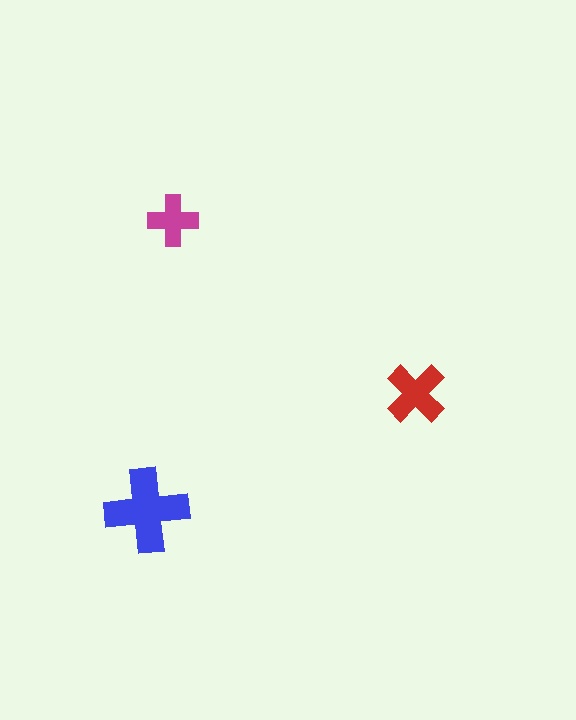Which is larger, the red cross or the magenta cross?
The red one.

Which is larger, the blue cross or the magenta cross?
The blue one.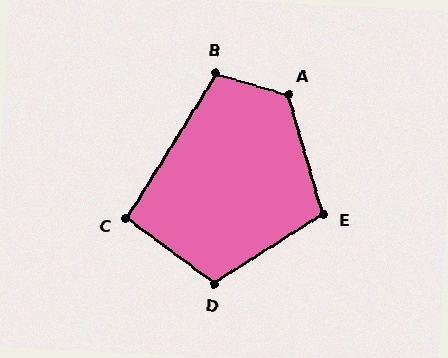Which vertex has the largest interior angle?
A, at approximately 123 degrees.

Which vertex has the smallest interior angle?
C, at approximately 95 degrees.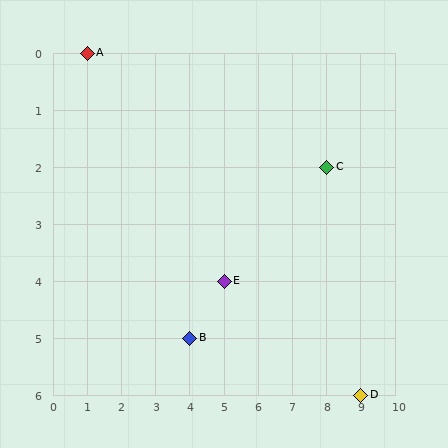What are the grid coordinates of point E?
Point E is at grid coordinates (5, 4).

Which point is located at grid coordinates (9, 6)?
Point D is at (9, 6).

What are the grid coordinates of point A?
Point A is at grid coordinates (1, 0).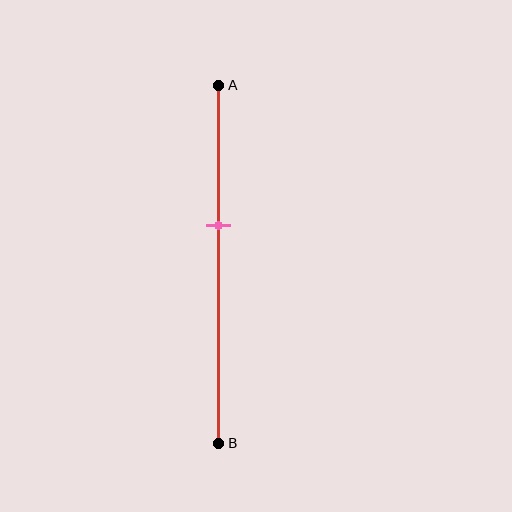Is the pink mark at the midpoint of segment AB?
No, the mark is at about 40% from A, not at the 50% midpoint.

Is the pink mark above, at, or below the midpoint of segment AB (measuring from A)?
The pink mark is above the midpoint of segment AB.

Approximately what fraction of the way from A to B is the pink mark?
The pink mark is approximately 40% of the way from A to B.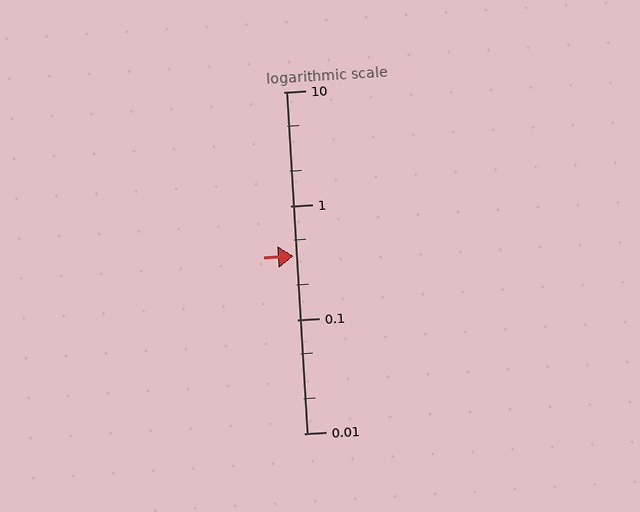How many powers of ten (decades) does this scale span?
The scale spans 3 decades, from 0.01 to 10.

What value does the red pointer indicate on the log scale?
The pointer indicates approximately 0.36.